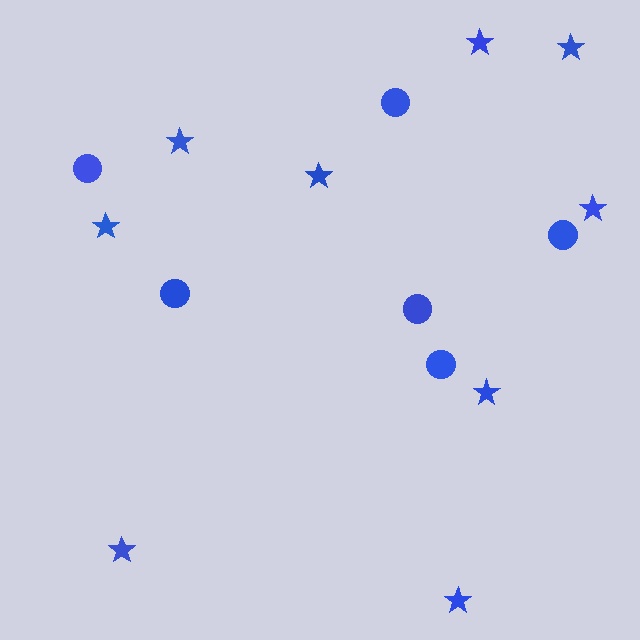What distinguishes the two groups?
There are 2 groups: one group of stars (9) and one group of circles (6).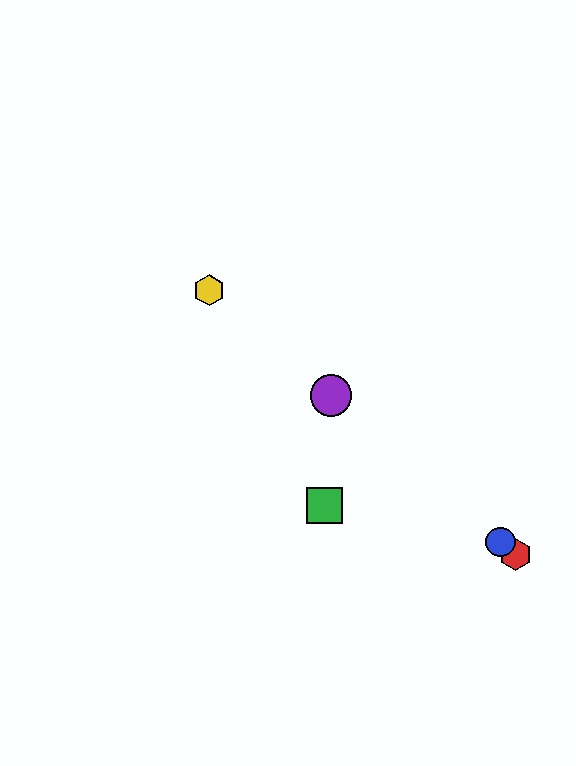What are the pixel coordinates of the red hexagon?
The red hexagon is at (515, 555).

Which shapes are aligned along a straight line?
The red hexagon, the blue circle, the yellow hexagon, the purple circle are aligned along a straight line.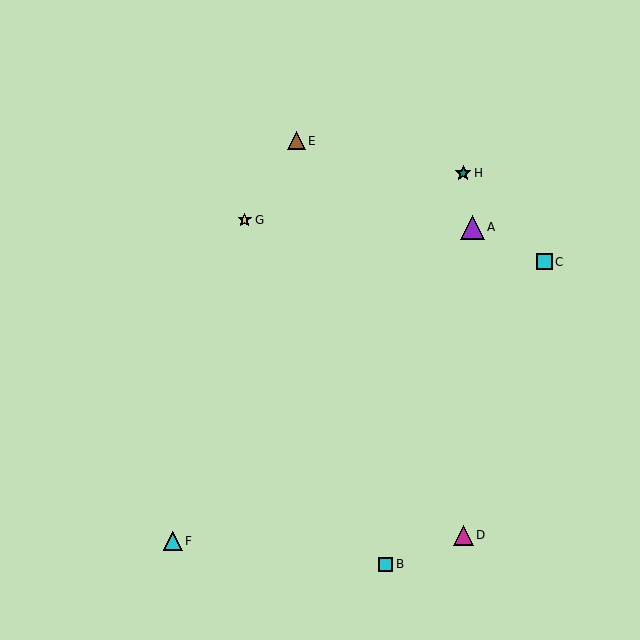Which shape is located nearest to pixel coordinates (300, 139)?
The brown triangle (labeled E) at (296, 141) is nearest to that location.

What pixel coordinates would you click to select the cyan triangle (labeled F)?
Click at (173, 541) to select the cyan triangle F.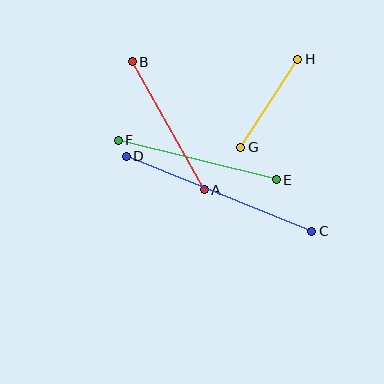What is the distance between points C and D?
The distance is approximately 200 pixels.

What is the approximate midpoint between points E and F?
The midpoint is at approximately (197, 160) pixels.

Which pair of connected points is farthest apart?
Points C and D are farthest apart.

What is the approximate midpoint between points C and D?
The midpoint is at approximately (219, 194) pixels.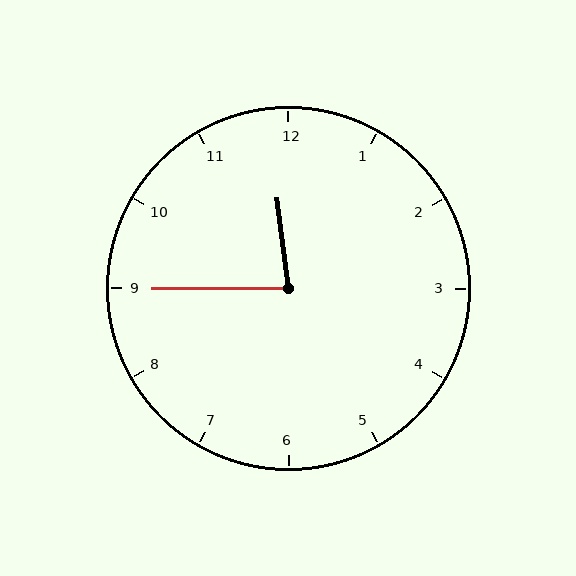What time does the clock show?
11:45.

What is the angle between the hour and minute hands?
Approximately 82 degrees.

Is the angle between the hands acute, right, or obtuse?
It is acute.